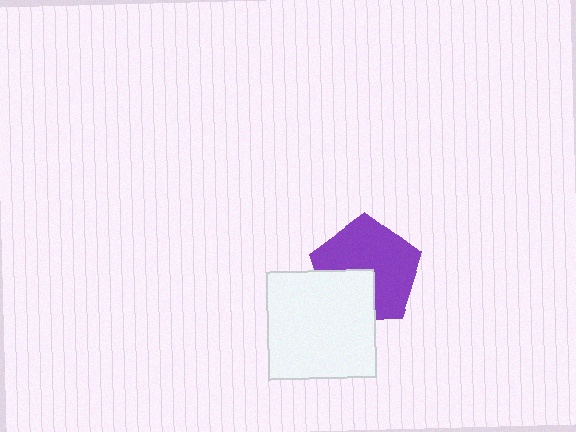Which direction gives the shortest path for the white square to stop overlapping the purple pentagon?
Moving toward the lower-left gives the shortest separation.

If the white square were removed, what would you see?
You would see the complete purple pentagon.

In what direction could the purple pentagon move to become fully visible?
The purple pentagon could move toward the upper-right. That would shift it out from behind the white square entirely.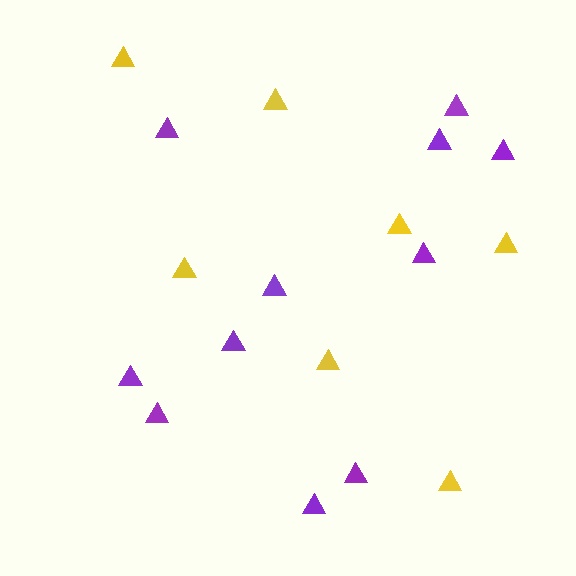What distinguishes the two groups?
There are 2 groups: one group of yellow triangles (7) and one group of purple triangles (11).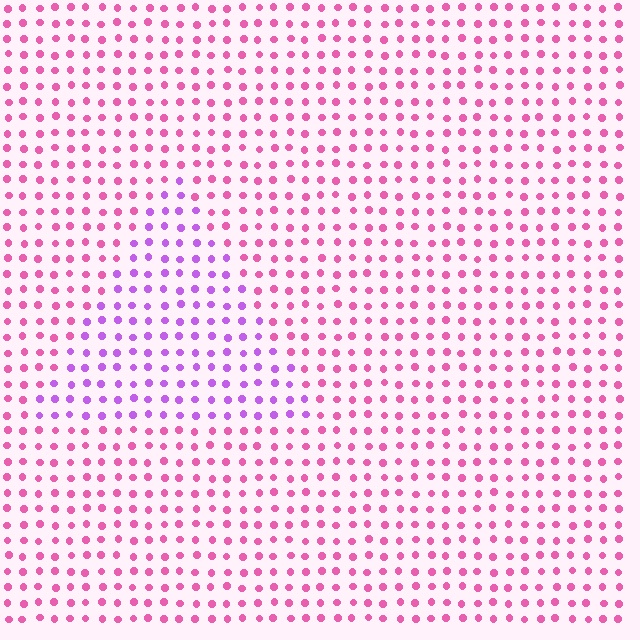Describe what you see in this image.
The image is filled with small pink elements in a uniform arrangement. A triangle-shaped region is visible where the elements are tinted to a slightly different hue, forming a subtle color boundary.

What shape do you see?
I see a triangle.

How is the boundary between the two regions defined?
The boundary is defined purely by a slight shift in hue (about 43 degrees). Spacing, size, and orientation are identical on both sides.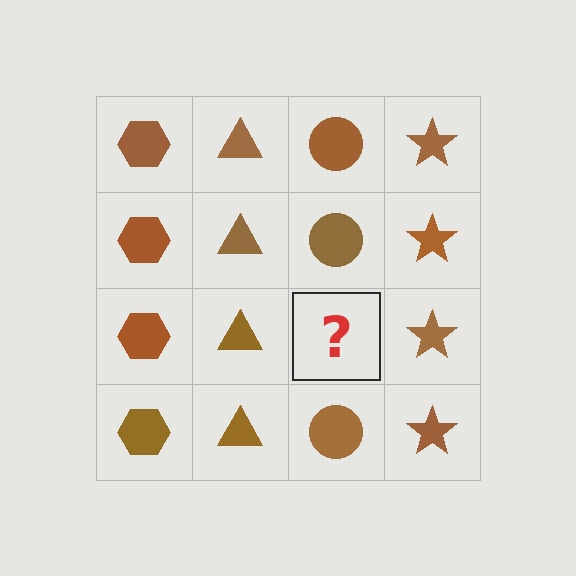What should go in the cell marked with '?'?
The missing cell should contain a brown circle.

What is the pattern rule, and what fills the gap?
The rule is that each column has a consistent shape. The gap should be filled with a brown circle.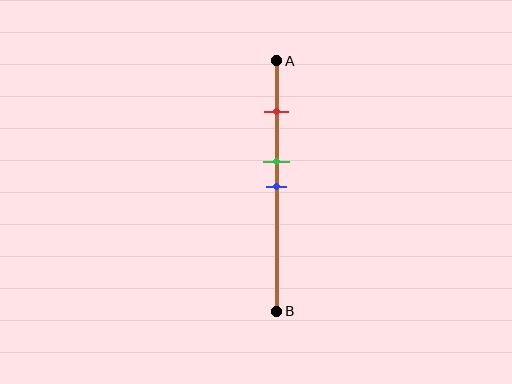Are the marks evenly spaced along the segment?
No, the marks are not evenly spaced.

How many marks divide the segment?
There are 3 marks dividing the segment.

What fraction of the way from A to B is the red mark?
The red mark is approximately 20% (0.2) of the way from A to B.